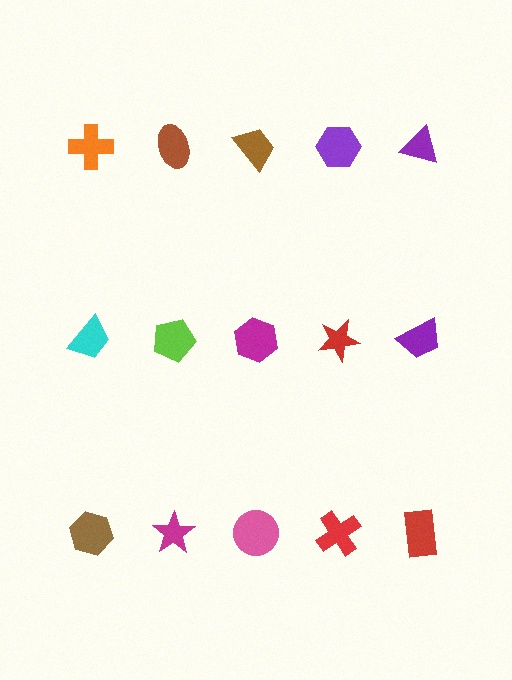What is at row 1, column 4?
A purple hexagon.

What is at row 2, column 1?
A cyan trapezoid.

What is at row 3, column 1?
A brown hexagon.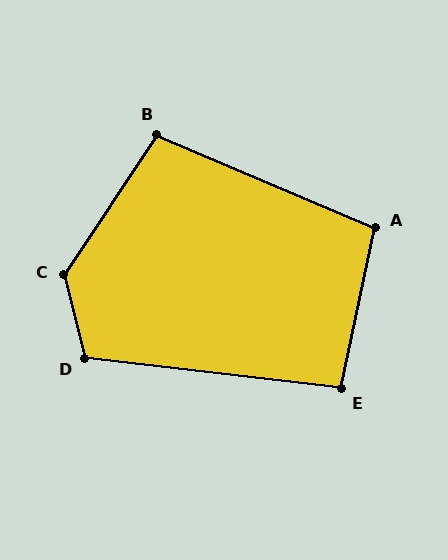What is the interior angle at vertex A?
Approximately 101 degrees (obtuse).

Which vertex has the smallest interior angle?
E, at approximately 95 degrees.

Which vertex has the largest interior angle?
C, at approximately 133 degrees.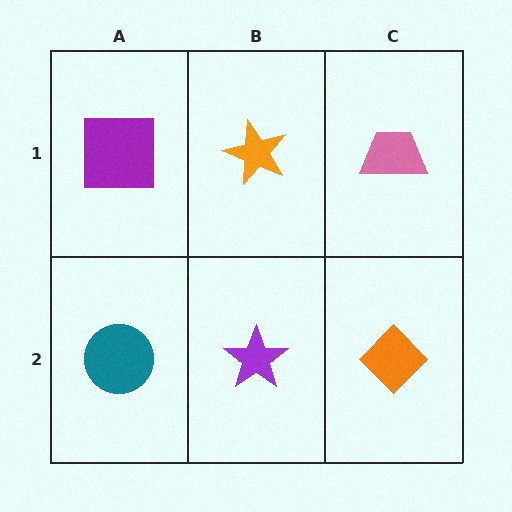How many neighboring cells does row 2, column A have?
2.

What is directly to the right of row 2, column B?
An orange diamond.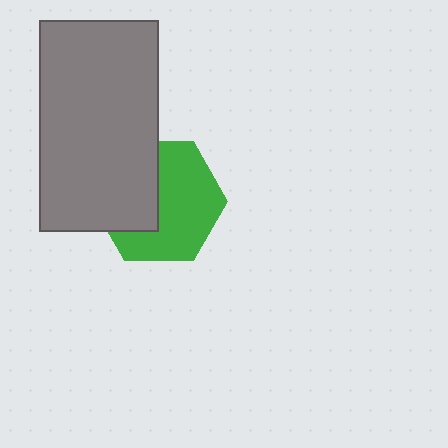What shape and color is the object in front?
The object in front is a gray rectangle.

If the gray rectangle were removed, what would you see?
You would see the complete green hexagon.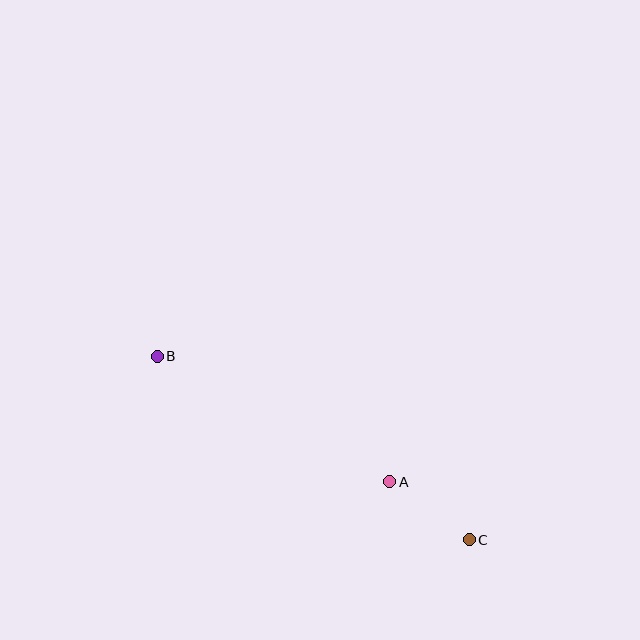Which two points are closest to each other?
Points A and C are closest to each other.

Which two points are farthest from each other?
Points B and C are farthest from each other.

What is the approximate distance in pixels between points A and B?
The distance between A and B is approximately 264 pixels.